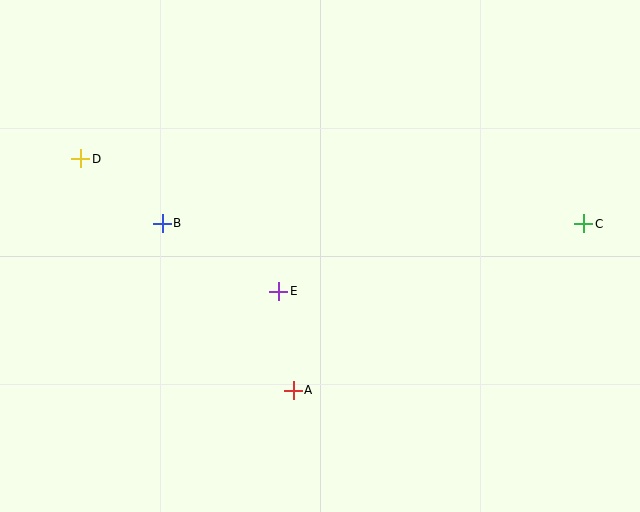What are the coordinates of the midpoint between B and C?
The midpoint between B and C is at (373, 223).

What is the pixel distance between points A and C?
The distance between A and C is 335 pixels.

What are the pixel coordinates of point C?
Point C is at (584, 224).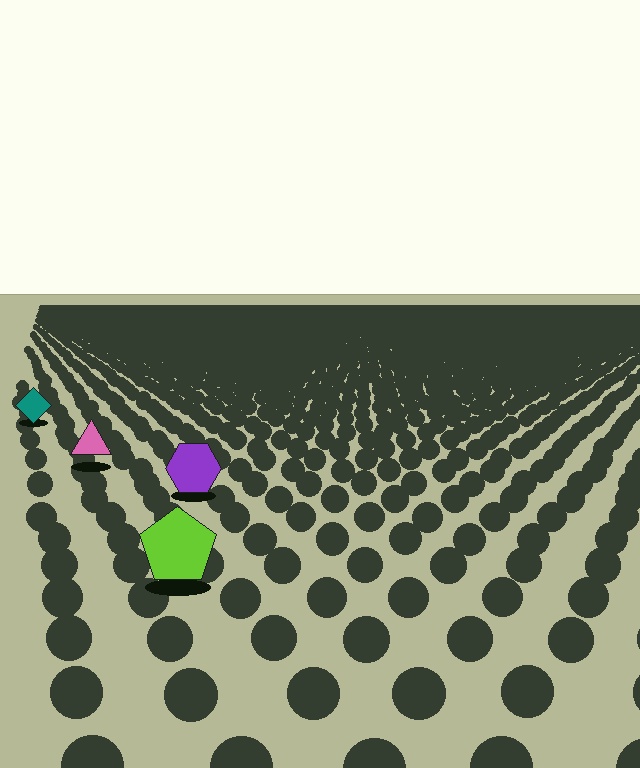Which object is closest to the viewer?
The lime pentagon is closest. The texture marks near it are larger and more spread out.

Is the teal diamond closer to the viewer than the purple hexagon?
No. The purple hexagon is closer — you can tell from the texture gradient: the ground texture is coarser near it.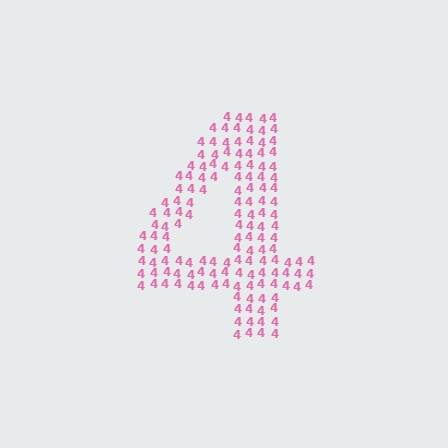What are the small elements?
The small elements are digit 4's.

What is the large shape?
The large shape is the digit 4.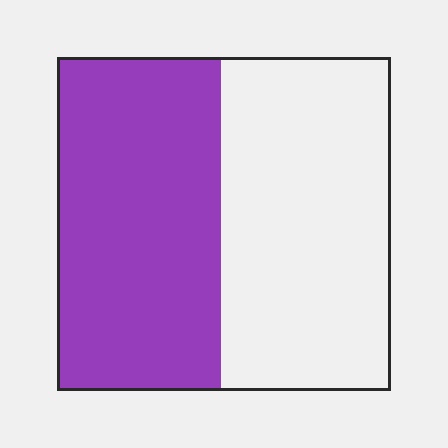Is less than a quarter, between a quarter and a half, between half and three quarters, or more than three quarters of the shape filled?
Between a quarter and a half.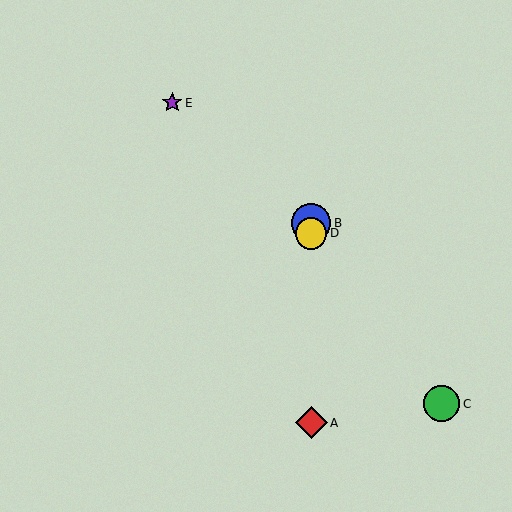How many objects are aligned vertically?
3 objects (A, B, D) are aligned vertically.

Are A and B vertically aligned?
Yes, both are at x≈311.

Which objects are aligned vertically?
Objects A, B, D are aligned vertically.